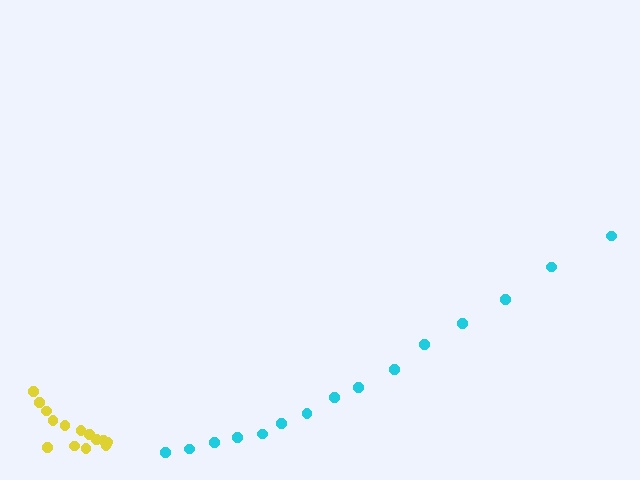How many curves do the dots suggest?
There are 2 distinct paths.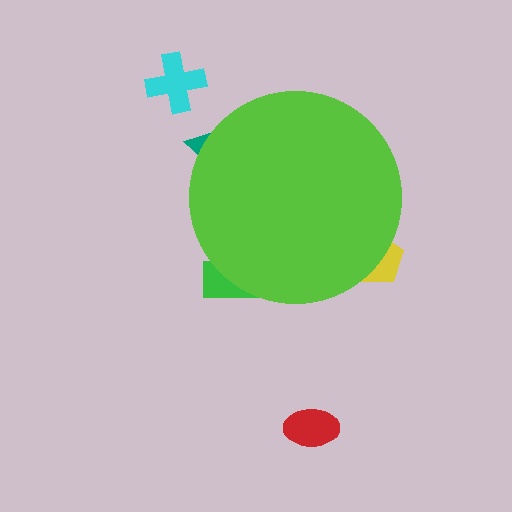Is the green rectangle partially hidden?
Yes, the green rectangle is partially hidden behind the lime circle.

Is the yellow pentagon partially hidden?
Yes, the yellow pentagon is partially hidden behind the lime circle.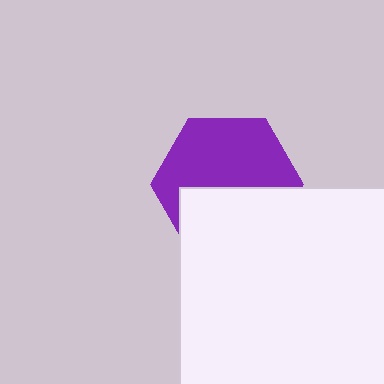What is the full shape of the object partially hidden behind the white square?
The partially hidden object is a purple hexagon.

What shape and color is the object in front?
The object in front is a white square.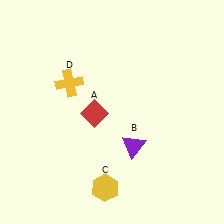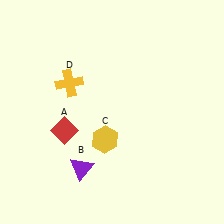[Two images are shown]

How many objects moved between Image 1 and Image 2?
3 objects moved between the two images.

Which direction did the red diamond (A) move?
The red diamond (A) moved left.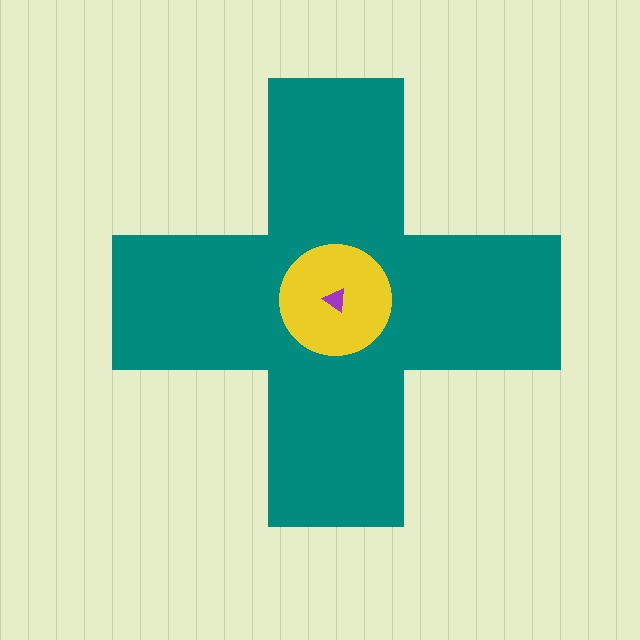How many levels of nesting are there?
3.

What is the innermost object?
The purple triangle.